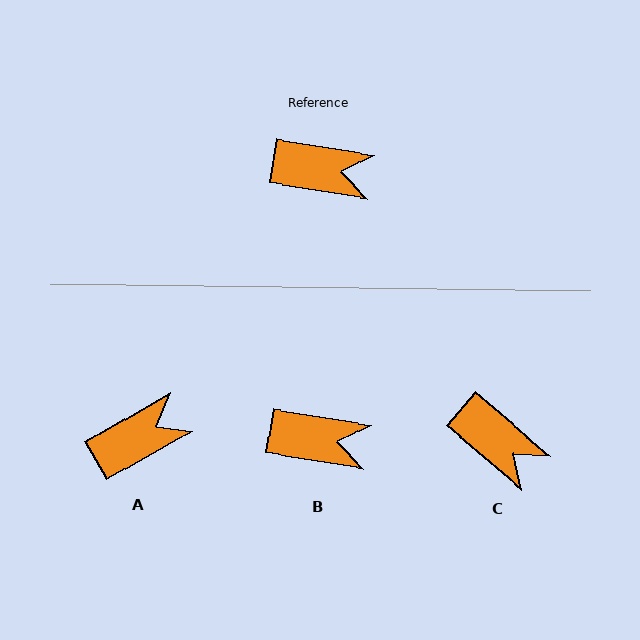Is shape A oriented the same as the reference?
No, it is off by about 38 degrees.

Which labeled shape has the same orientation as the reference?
B.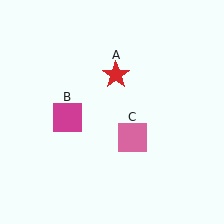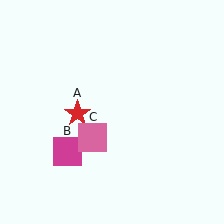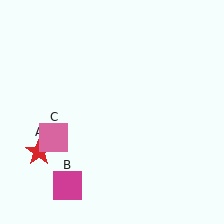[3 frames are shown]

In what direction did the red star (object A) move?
The red star (object A) moved down and to the left.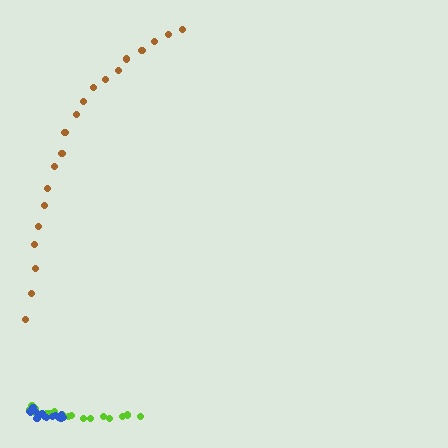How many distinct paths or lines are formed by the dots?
There are 3 distinct paths.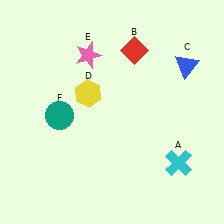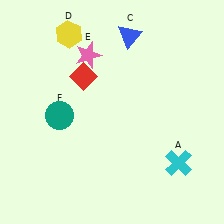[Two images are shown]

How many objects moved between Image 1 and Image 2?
3 objects moved between the two images.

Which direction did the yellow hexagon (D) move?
The yellow hexagon (D) moved up.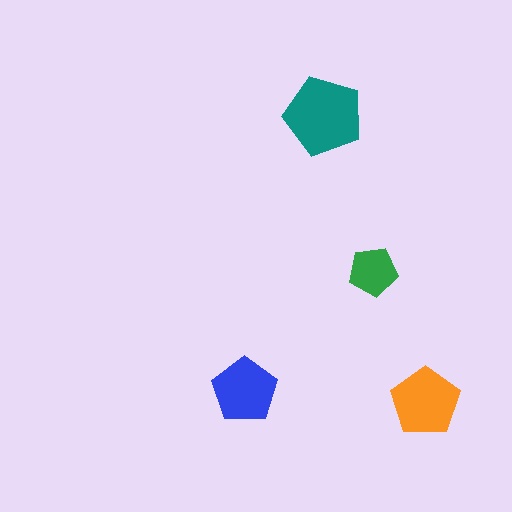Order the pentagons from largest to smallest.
the teal one, the orange one, the blue one, the green one.